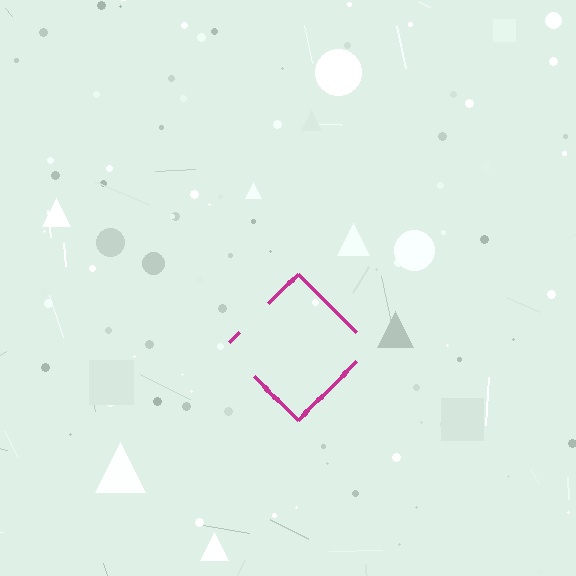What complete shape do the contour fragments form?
The contour fragments form a diamond.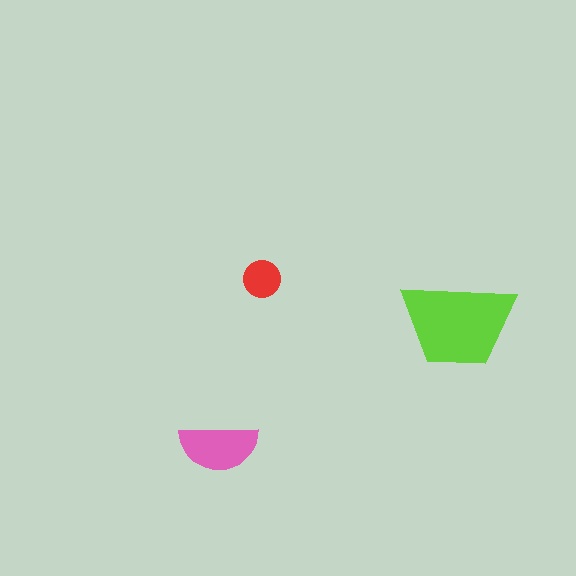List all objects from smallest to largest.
The red circle, the pink semicircle, the lime trapezoid.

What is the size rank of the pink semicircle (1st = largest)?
2nd.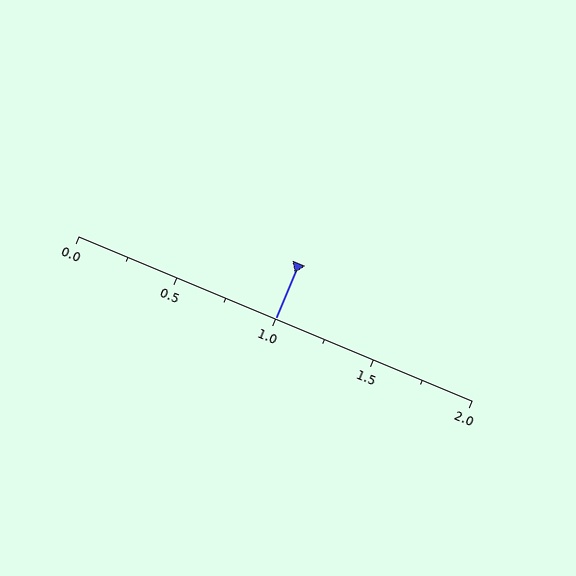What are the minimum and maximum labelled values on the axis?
The axis runs from 0.0 to 2.0.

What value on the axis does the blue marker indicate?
The marker indicates approximately 1.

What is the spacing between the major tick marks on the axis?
The major ticks are spaced 0.5 apart.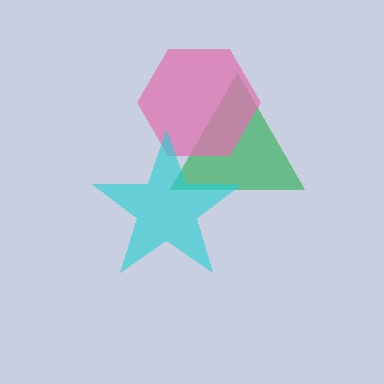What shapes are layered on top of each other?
The layered shapes are: a green triangle, a pink hexagon, a cyan star.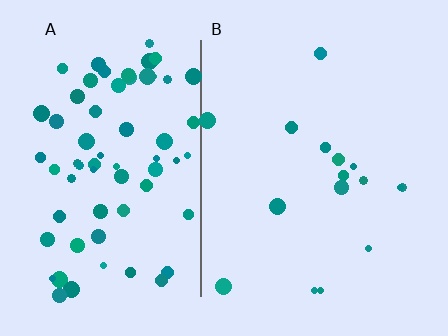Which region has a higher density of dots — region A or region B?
A (the left).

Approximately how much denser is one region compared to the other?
Approximately 4.2× — region A over region B.